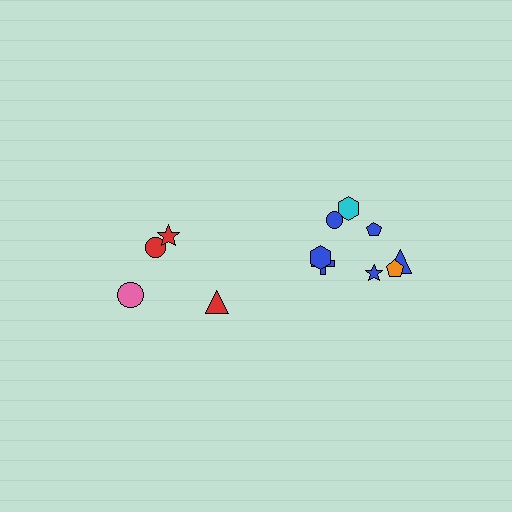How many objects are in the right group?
There are 8 objects.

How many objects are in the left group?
There are 4 objects.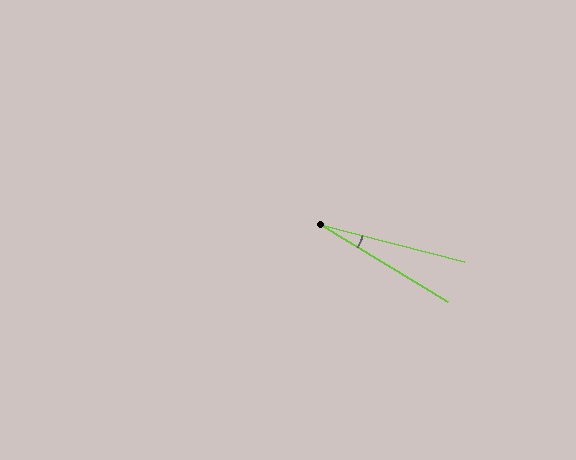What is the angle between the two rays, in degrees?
Approximately 17 degrees.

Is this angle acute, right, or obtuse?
It is acute.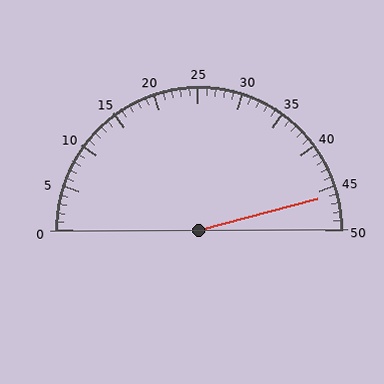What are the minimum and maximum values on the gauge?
The gauge ranges from 0 to 50.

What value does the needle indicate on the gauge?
The needle indicates approximately 46.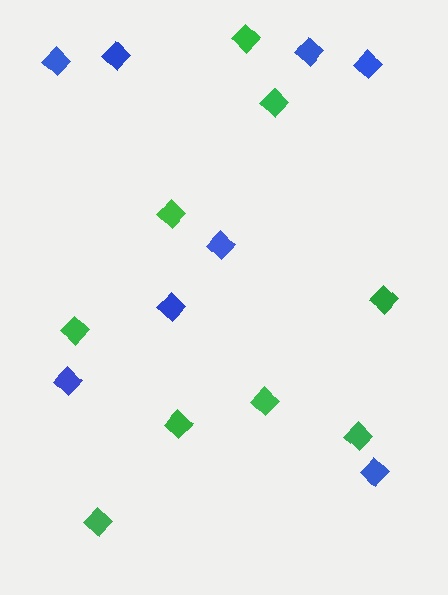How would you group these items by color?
There are 2 groups: one group of blue diamonds (8) and one group of green diamonds (9).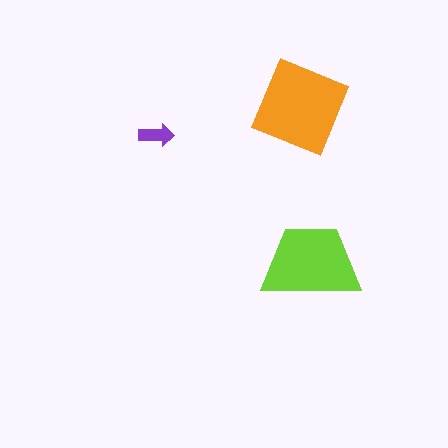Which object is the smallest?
The purple arrow.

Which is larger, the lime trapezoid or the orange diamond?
The orange diamond.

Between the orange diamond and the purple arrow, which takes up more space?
The orange diamond.